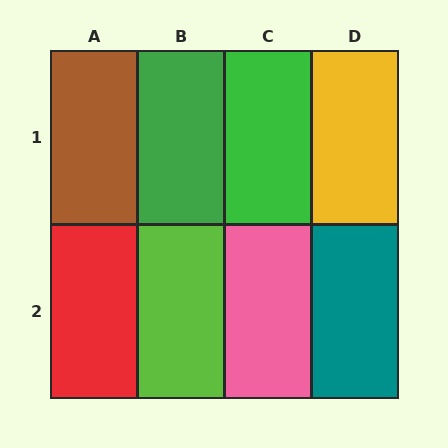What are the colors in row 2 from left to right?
Red, lime, pink, teal.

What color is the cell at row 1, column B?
Green.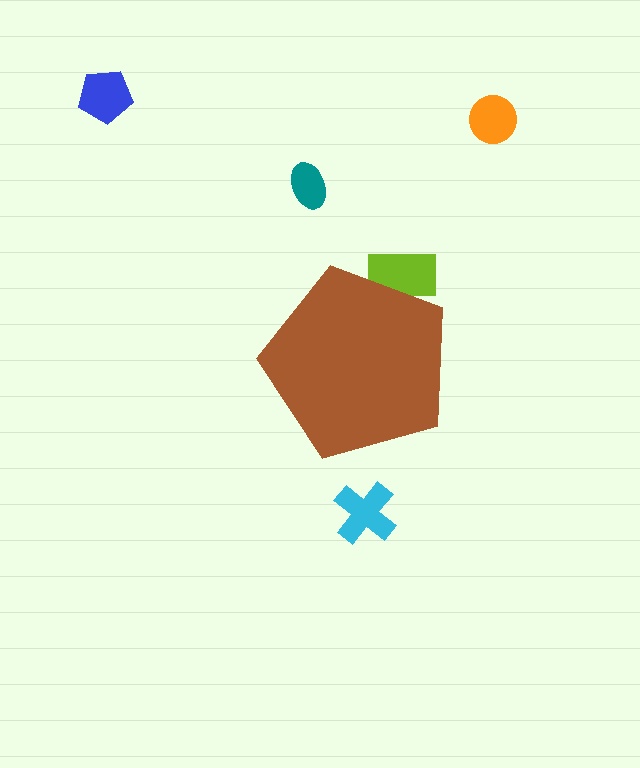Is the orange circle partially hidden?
No, the orange circle is fully visible.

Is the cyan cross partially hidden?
No, the cyan cross is fully visible.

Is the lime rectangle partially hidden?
Yes, the lime rectangle is partially hidden behind the brown pentagon.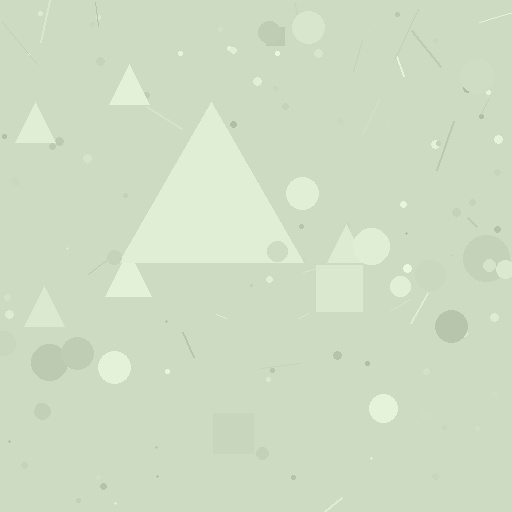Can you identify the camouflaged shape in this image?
The camouflaged shape is a triangle.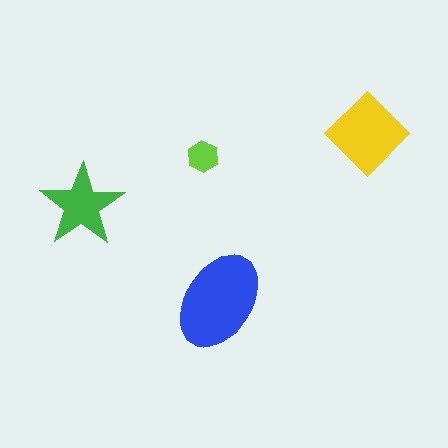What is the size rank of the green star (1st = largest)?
3rd.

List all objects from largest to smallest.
The blue ellipse, the yellow diamond, the green star, the lime hexagon.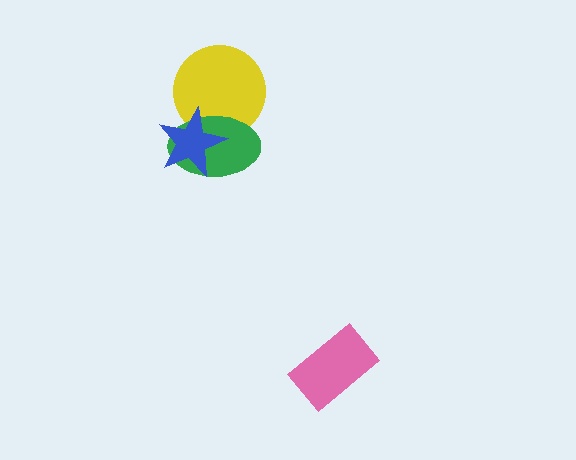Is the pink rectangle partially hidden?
No, no other shape covers it.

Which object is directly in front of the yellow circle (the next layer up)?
The green ellipse is directly in front of the yellow circle.